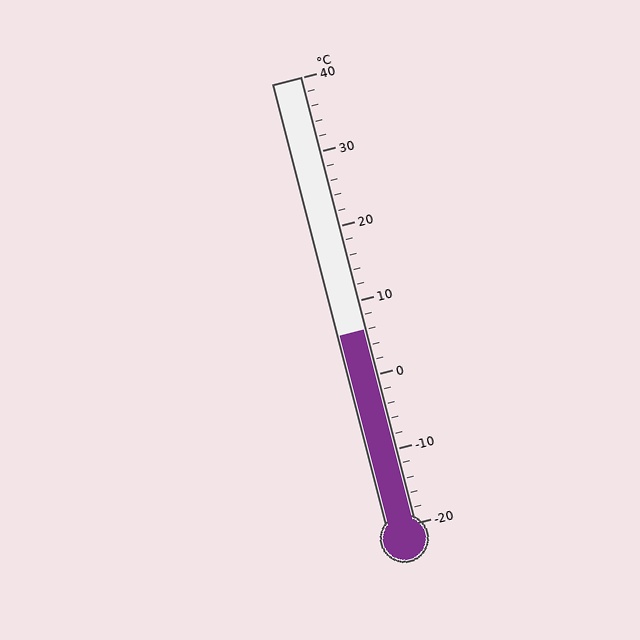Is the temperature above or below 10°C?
The temperature is below 10°C.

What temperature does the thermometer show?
The thermometer shows approximately 6°C.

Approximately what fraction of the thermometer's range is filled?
The thermometer is filled to approximately 45% of its range.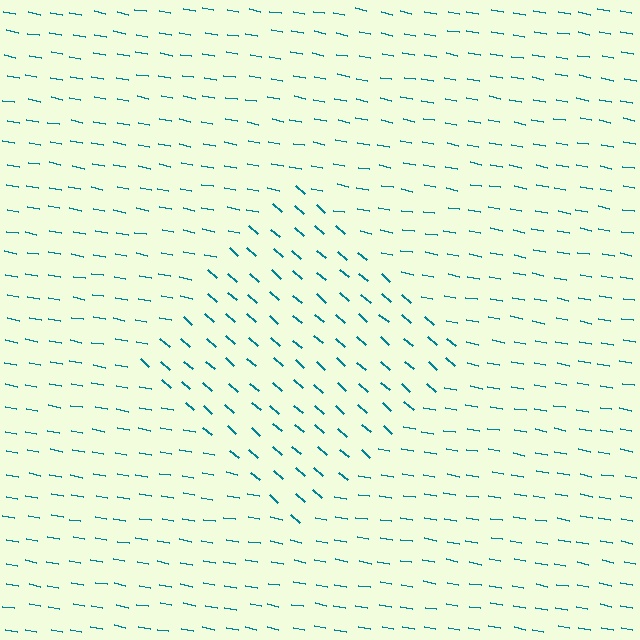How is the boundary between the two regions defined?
The boundary is defined purely by a change in line orientation (approximately 31 degrees difference). All lines are the same color and thickness.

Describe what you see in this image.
The image is filled with small teal line segments. A diamond region in the image has lines oriented differently from the surrounding lines, creating a visible texture boundary.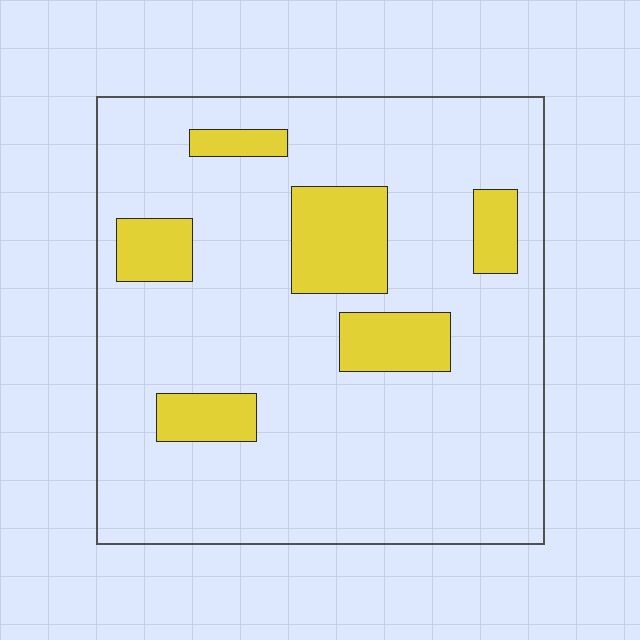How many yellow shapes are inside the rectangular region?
6.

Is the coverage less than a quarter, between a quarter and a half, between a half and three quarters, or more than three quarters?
Less than a quarter.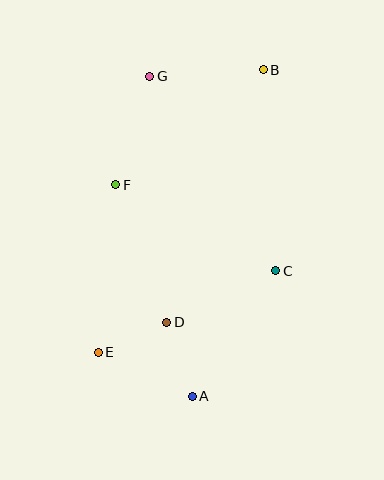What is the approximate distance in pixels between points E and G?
The distance between E and G is approximately 281 pixels.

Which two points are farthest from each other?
Points A and B are farthest from each other.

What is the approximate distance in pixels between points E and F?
The distance between E and F is approximately 168 pixels.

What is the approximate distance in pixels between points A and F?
The distance between A and F is approximately 225 pixels.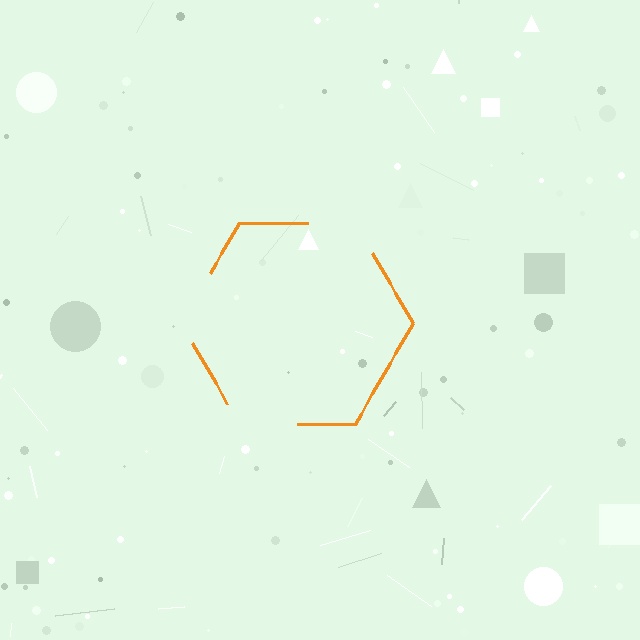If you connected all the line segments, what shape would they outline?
They would outline a hexagon.